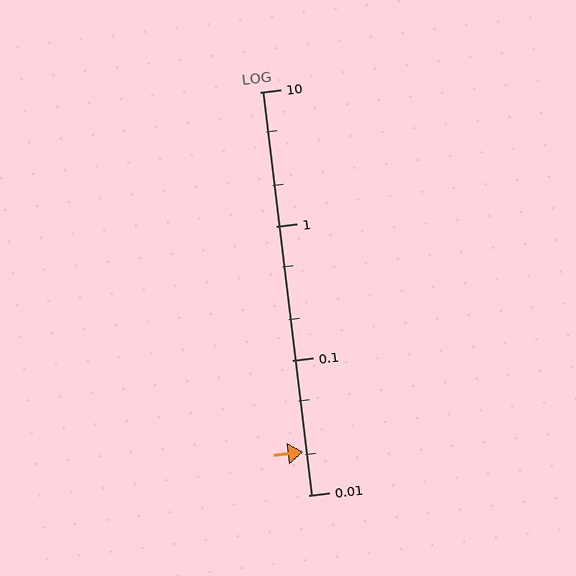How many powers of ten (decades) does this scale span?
The scale spans 3 decades, from 0.01 to 10.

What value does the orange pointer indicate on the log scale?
The pointer indicates approximately 0.021.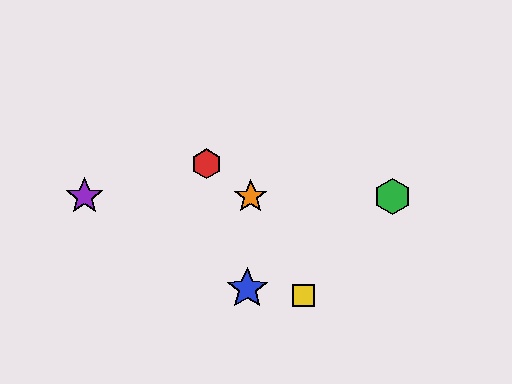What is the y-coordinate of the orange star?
The orange star is at y≈197.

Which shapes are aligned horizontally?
The green hexagon, the purple star, the orange star are aligned horizontally.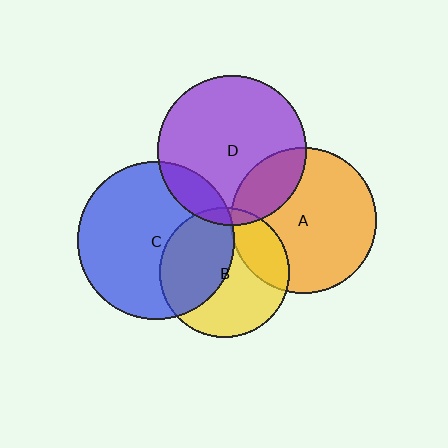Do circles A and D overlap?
Yes.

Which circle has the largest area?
Circle C (blue).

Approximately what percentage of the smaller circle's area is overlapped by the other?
Approximately 20%.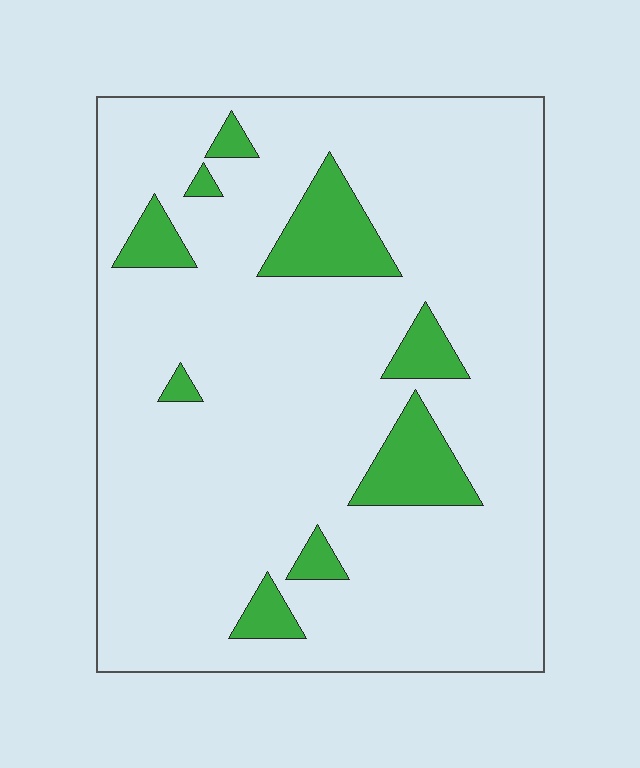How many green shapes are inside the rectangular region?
9.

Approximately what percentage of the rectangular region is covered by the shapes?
Approximately 10%.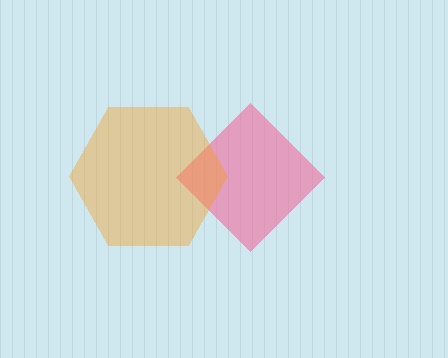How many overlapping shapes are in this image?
There are 2 overlapping shapes in the image.